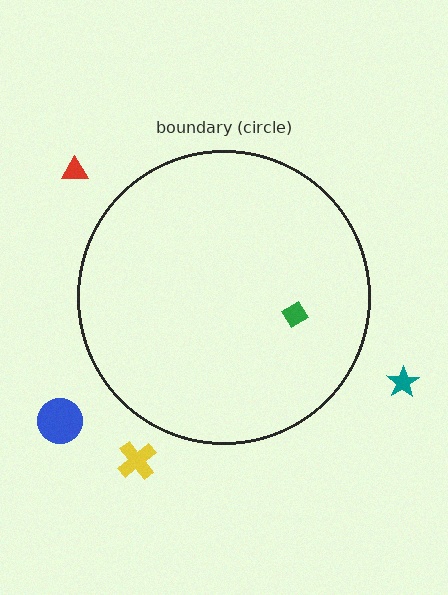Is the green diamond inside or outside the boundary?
Inside.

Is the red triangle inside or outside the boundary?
Outside.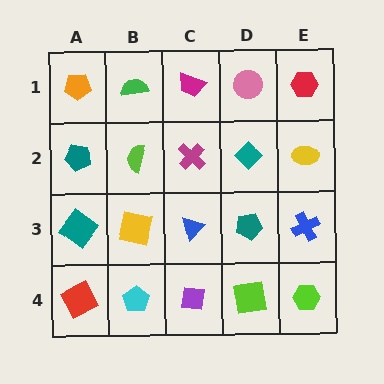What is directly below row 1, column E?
A yellow ellipse.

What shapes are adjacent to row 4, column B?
A yellow square (row 3, column B), a red square (row 4, column A), a purple square (row 4, column C).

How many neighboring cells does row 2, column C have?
4.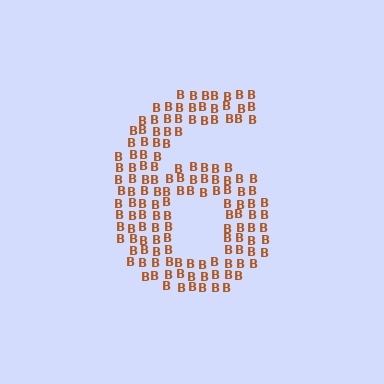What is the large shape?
The large shape is the digit 6.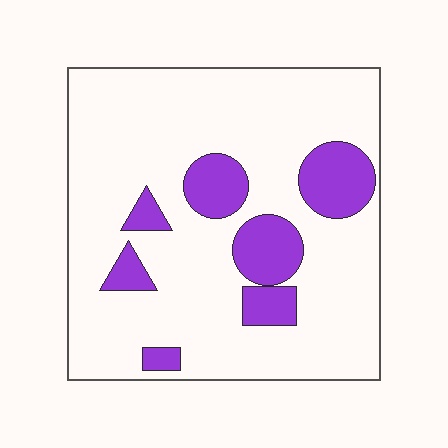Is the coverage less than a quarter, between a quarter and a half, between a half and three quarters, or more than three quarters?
Less than a quarter.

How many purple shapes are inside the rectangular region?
7.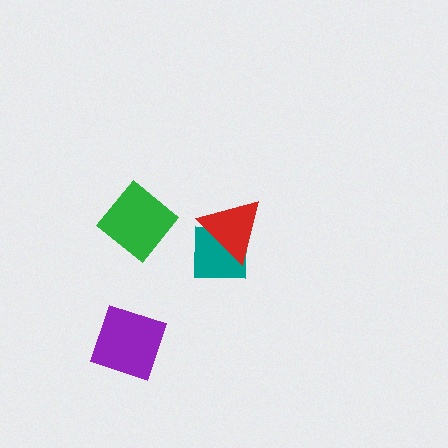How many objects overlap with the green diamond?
0 objects overlap with the green diamond.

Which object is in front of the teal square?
The red triangle is in front of the teal square.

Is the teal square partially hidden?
Yes, it is partially covered by another shape.